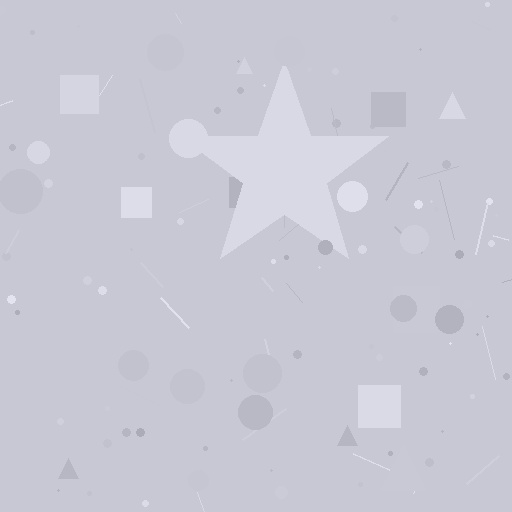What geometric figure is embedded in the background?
A star is embedded in the background.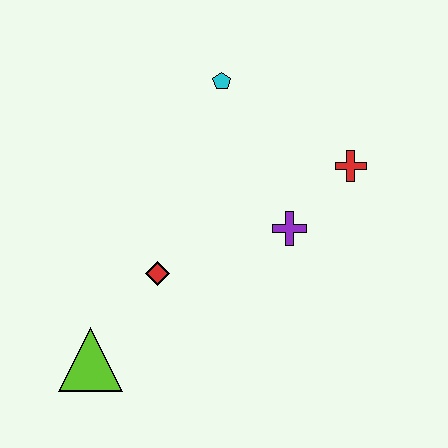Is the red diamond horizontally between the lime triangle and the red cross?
Yes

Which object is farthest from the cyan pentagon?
The lime triangle is farthest from the cyan pentagon.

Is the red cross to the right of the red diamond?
Yes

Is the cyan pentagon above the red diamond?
Yes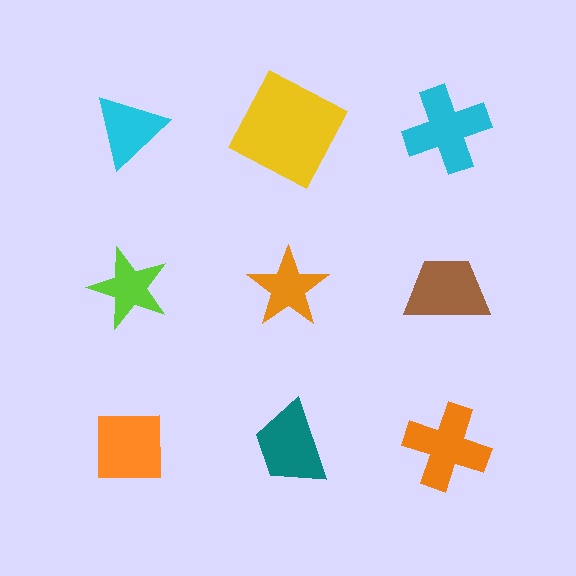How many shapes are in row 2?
3 shapes.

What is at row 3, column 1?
An orange square.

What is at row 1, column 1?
A cyan triangle.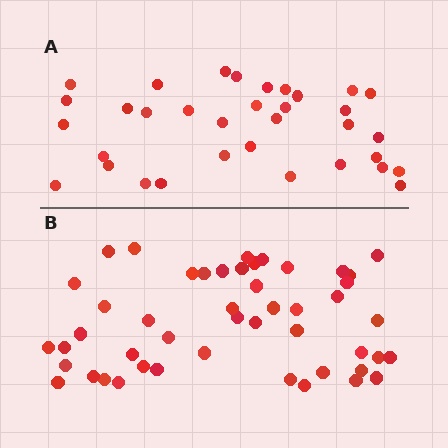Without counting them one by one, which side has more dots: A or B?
Region B (the bottom region) has more dots.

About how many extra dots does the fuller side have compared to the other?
Region B has approximately 15 more dots than region A.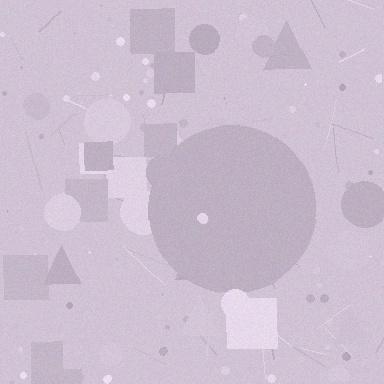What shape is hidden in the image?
A circle is hidden in the image.